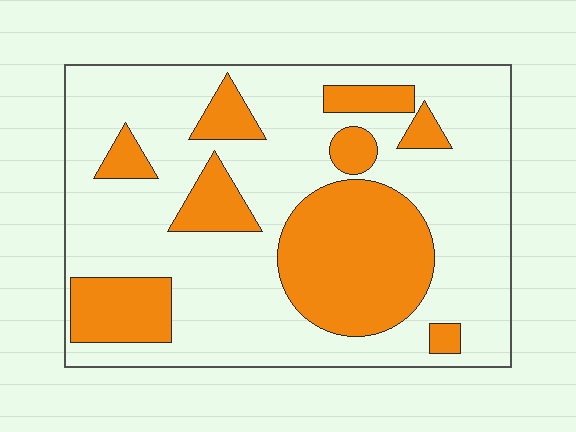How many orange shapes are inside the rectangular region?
9.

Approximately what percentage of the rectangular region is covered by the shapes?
Approximately 30%.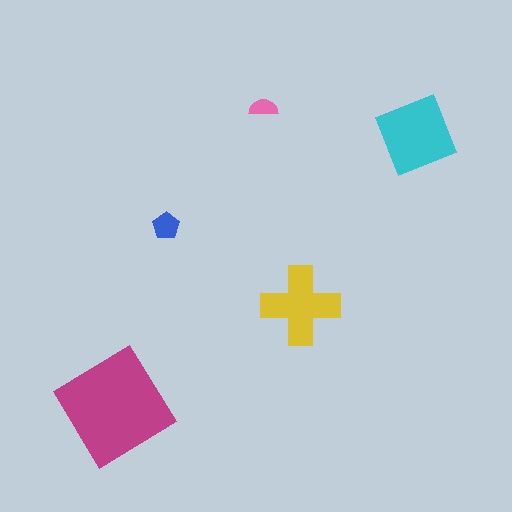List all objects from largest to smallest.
The magenta diamond, the cyan square, the yellow cross, the blue pentagon, the pink semicircle.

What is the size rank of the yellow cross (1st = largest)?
3rd.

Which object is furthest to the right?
The cyan square is rightmost.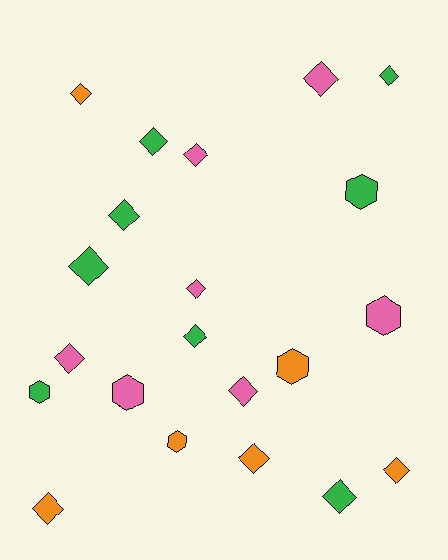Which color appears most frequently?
Green, with 8 objects.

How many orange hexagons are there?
There are 2 orange hexagons.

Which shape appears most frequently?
Diamond, with 15 objects.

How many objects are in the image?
There are 21 objects.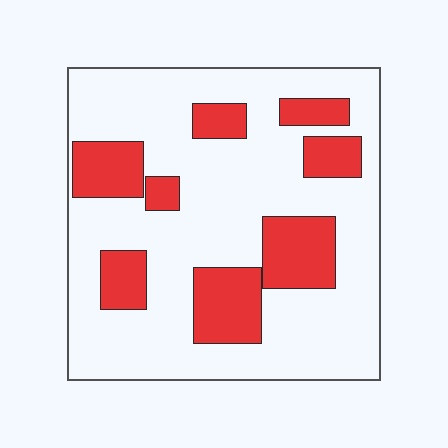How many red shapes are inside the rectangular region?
8.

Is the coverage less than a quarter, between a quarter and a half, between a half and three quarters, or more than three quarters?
Between a quarter and a half.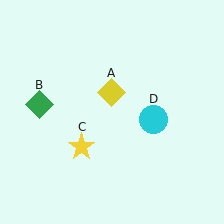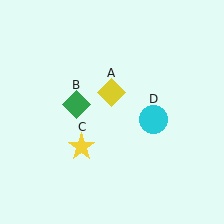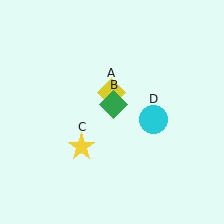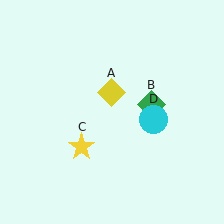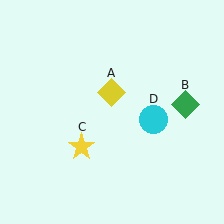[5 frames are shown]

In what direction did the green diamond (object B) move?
The green diamond (object B) moved right.